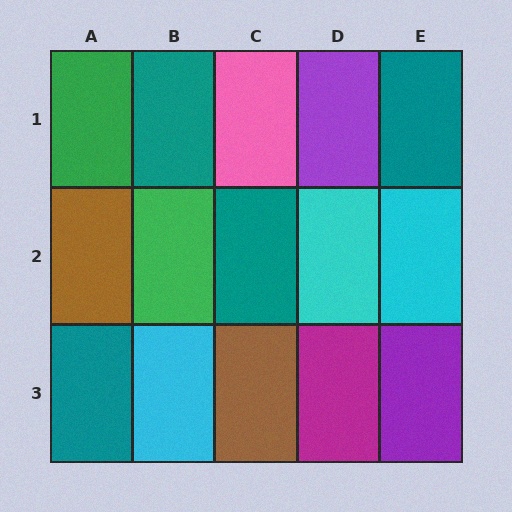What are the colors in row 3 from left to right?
Teal, cyan, brown, magenta, purple.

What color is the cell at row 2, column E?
Cyan.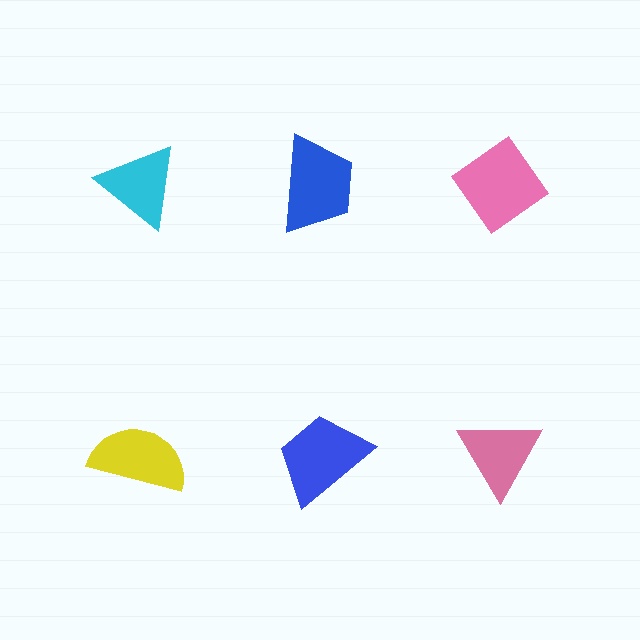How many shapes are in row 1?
3 shapes.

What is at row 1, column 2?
A blue trapezoid.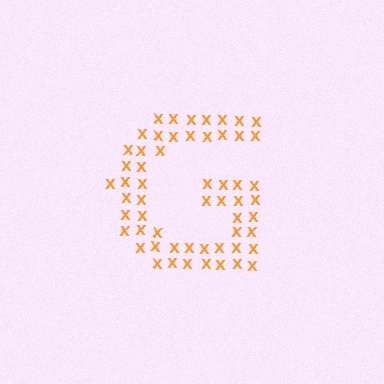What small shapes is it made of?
It is made of small letter X's.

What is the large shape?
The large shape is the letter G.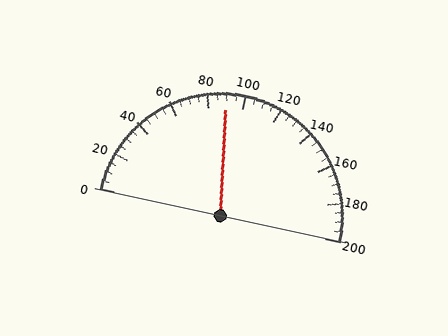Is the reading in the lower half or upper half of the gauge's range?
The reading is in the lower half of the range (0 to 200).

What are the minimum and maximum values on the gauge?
The gauge ranges from 0 to 200.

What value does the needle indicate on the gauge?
The needle indicates approximately 90.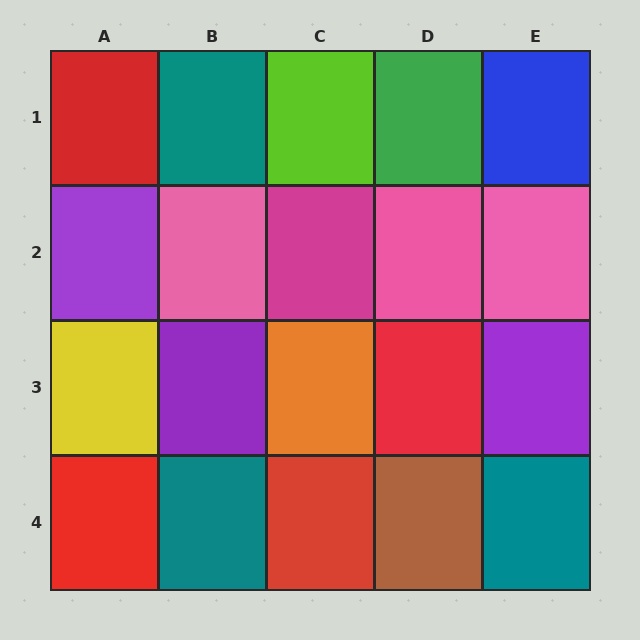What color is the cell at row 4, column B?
Teal.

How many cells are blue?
1 cell is blue.